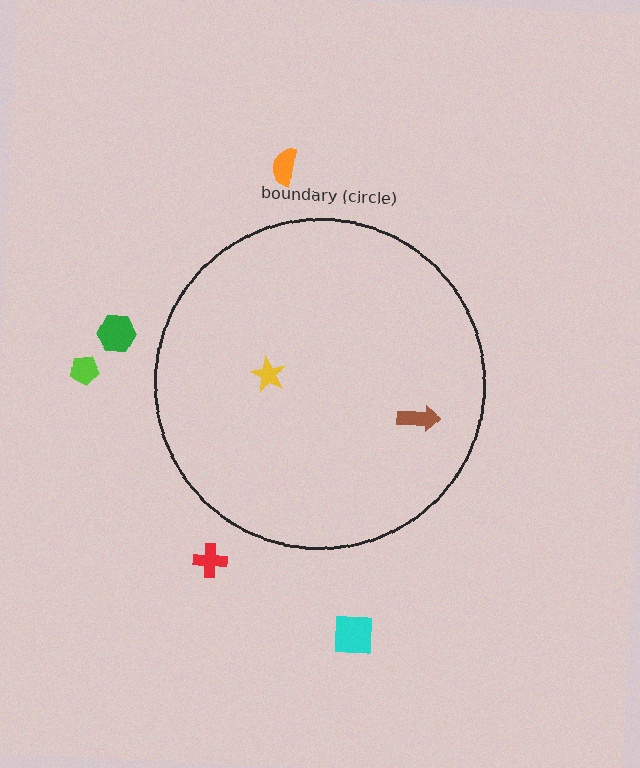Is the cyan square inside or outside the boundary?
Outside.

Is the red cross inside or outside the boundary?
Outside.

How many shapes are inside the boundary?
2 inside, 5 outside.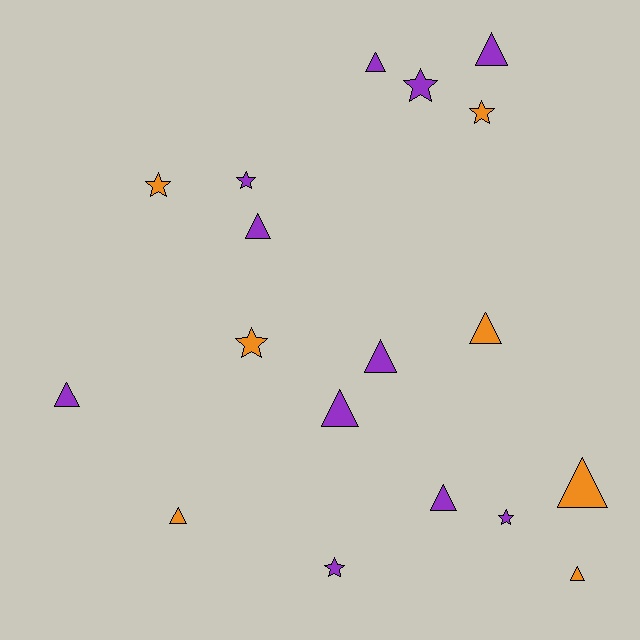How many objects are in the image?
There are 18 objects.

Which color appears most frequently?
Purple, with 11 objects.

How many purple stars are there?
There are 4 purple stars.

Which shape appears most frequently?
Triangle, with 11 objects.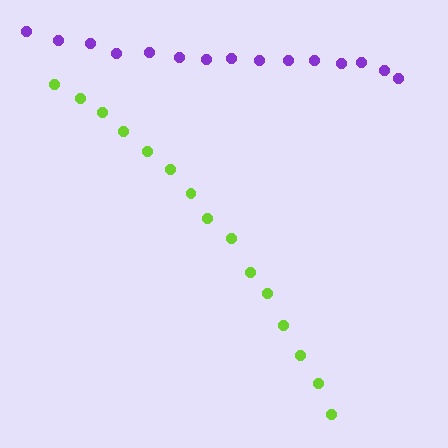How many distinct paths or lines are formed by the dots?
There are 2 distinct paths.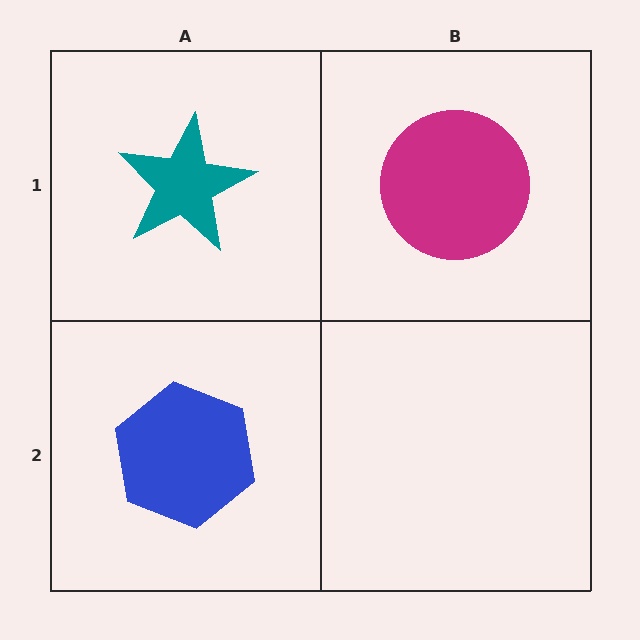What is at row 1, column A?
A teal star.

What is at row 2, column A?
A blue hexagon.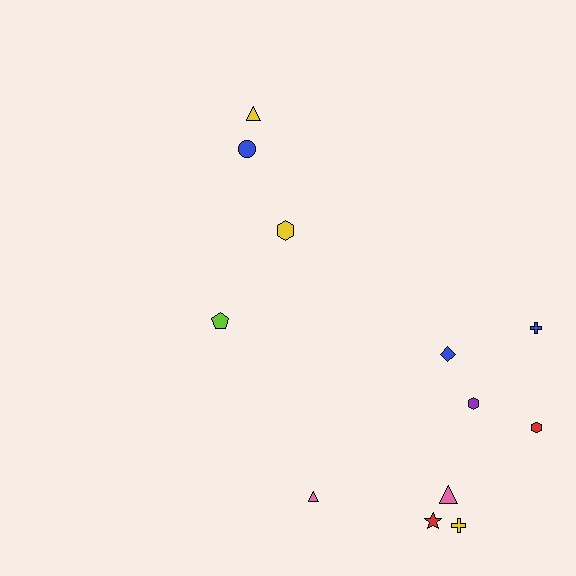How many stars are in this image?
There is 1 star.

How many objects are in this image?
There are 12 objects.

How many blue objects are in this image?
There are 3 blue objects.